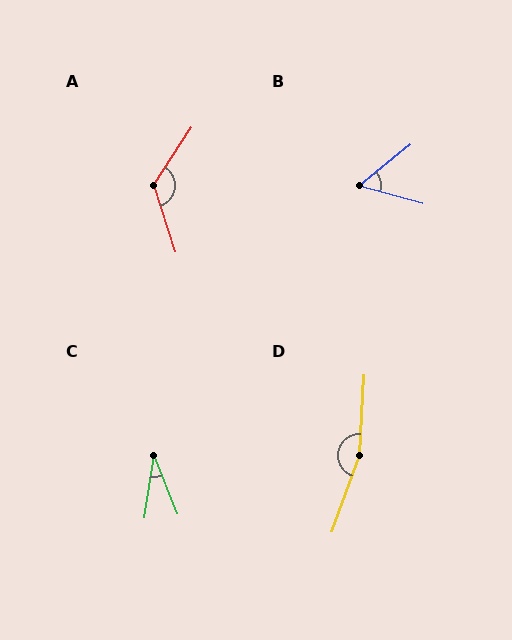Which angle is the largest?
D, at approximately 163 degrees.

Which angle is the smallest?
C, at approximately 30 degrees.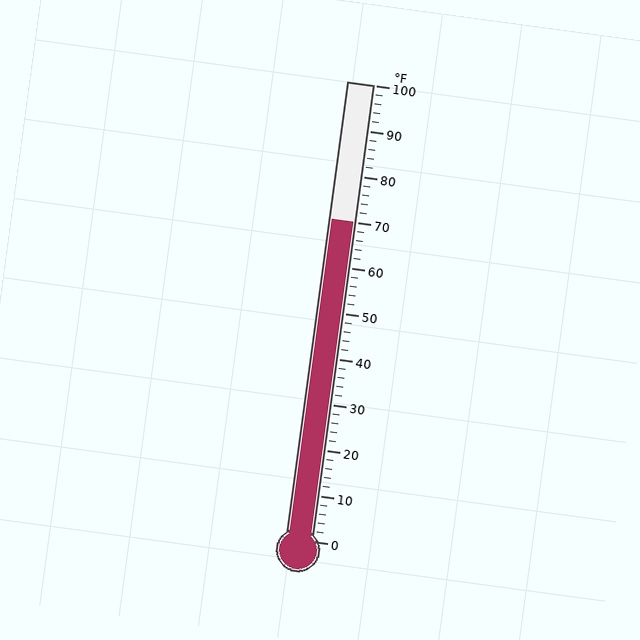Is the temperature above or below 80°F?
The temperature is below 80°F.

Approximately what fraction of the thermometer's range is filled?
The thermometer is filled to approximately 70% of its range.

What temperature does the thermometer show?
The thermometer shows approximately 70°F.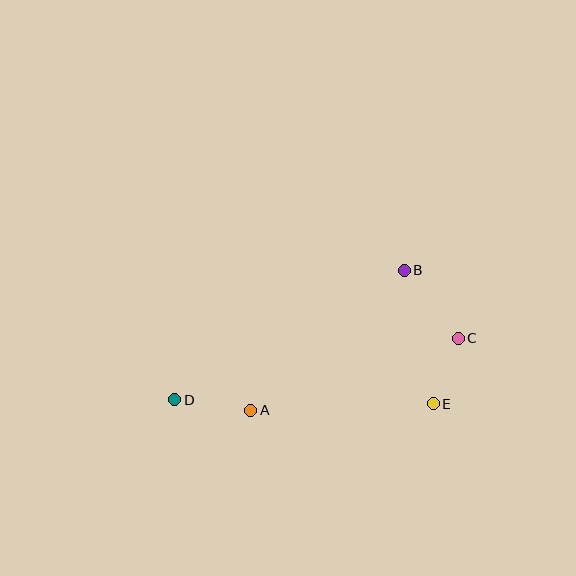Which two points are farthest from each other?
Points C and D are farthest from each other.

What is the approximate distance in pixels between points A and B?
The distance between A and B is approximately 208 pixels.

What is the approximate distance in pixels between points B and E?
The distance between B and E is approximately 137 pixels.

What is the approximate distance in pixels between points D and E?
The distance between D and E is approximately 258 pixels.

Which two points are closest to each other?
Points C and E are closest to each other.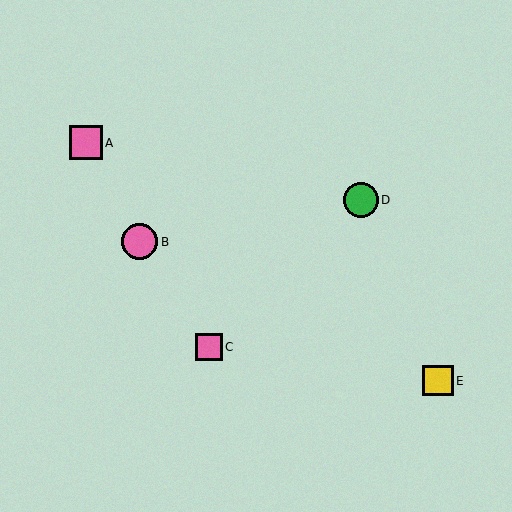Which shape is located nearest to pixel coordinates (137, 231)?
The pink circle (labeled B) at (140, 242) is nearest to that location.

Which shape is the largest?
The pink circle (labeled B) is the largest.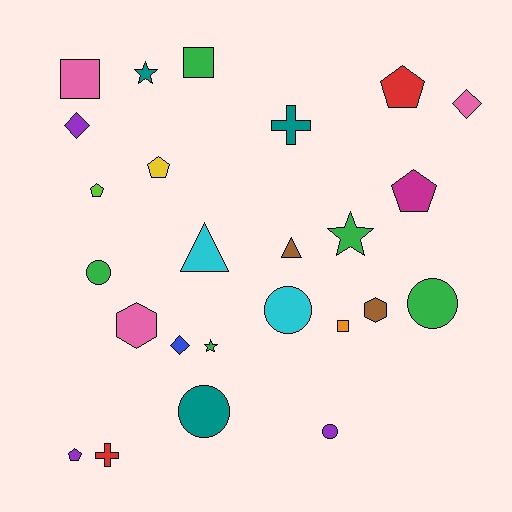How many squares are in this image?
There are 3 squares.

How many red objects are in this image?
There are 2 red objects.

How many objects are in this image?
There are 25 objects.